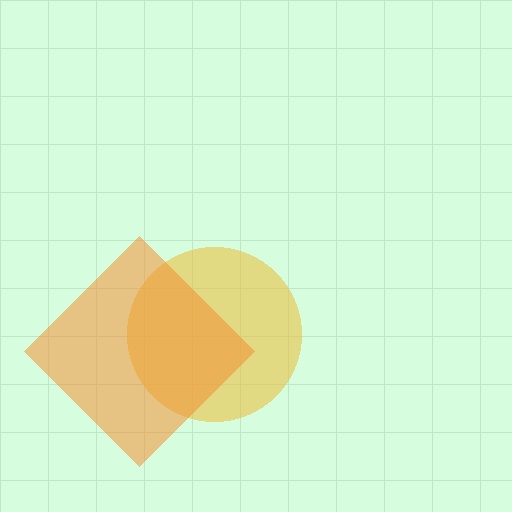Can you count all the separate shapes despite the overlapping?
Yes, there are 2 separate shapes.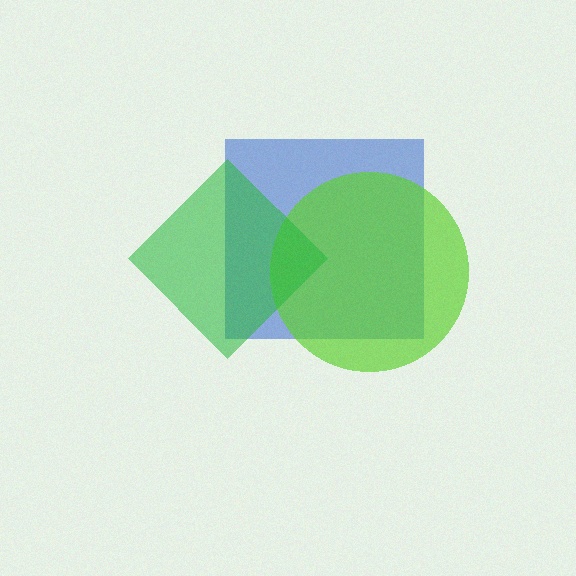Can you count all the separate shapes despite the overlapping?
Yes, there are 3 separate shapes.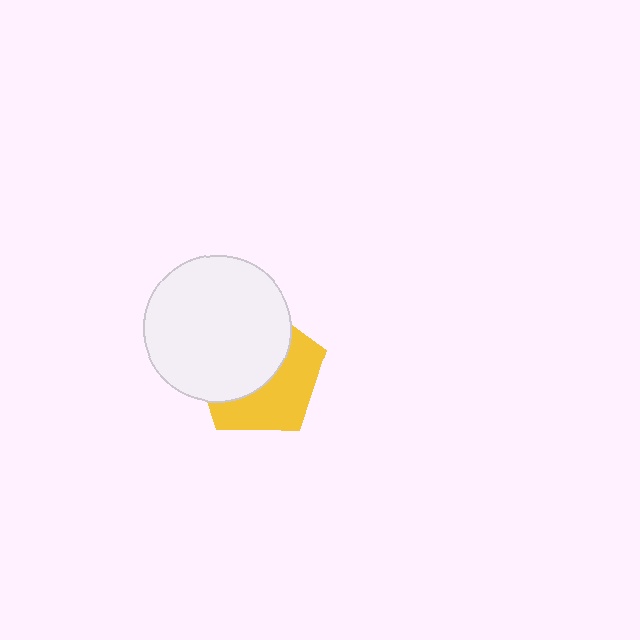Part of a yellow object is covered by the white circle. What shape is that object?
It is a pentagon.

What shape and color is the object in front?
The object in front is a white circle.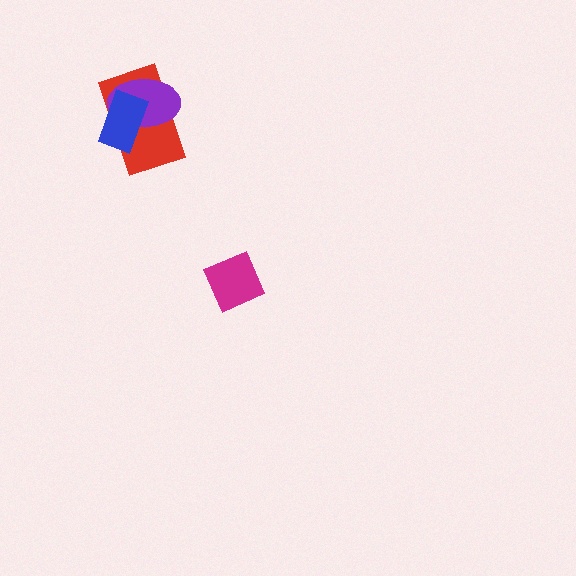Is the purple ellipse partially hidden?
Yes, it is partially covered by another shape.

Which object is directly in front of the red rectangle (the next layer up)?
The purple ellipse is directly in front of the red rectangle.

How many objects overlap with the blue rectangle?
2 objects overlap with the blue rectangle.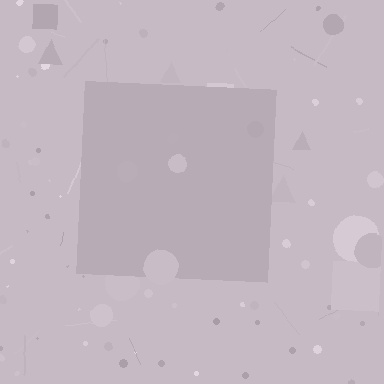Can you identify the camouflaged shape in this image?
The camouflaged shape is a square.